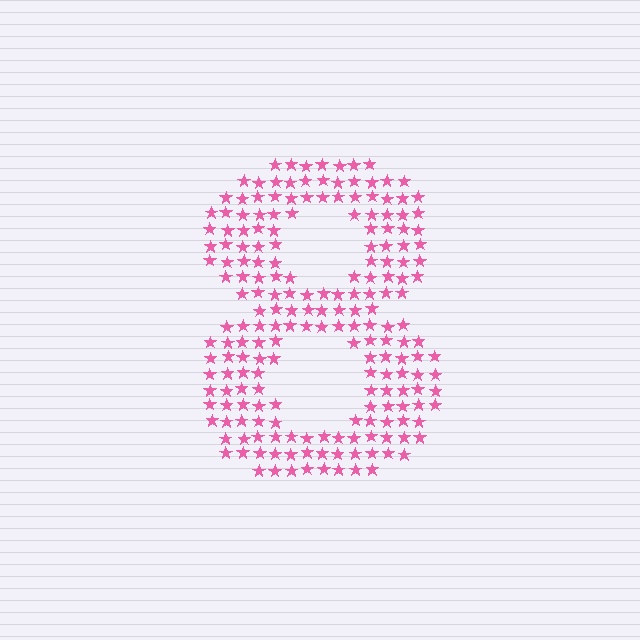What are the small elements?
The small elements are stars.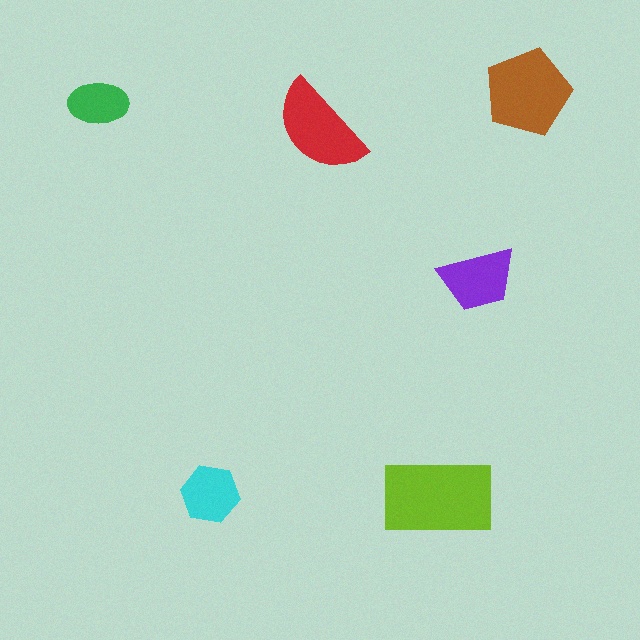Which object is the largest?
The lime rectangle.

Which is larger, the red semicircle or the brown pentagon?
The brown pentagon.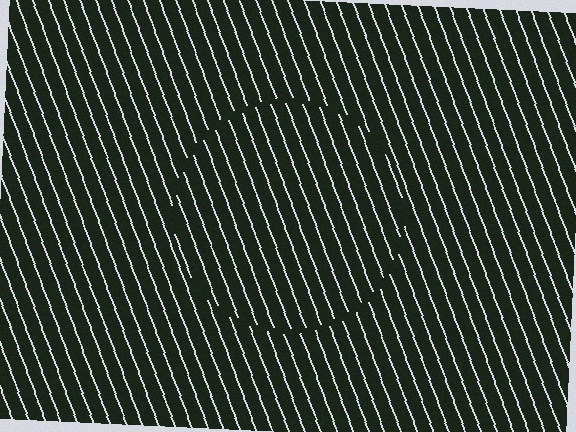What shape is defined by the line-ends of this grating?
An illusory circle. The interior of the shape contains the same grating, shifted by half a period — the contour is defined by the phase discontinuity where line-ends from the inner and outer gratings abut.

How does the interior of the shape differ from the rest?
The interior of the shape contains the same grating, shifted by half a period — the contour is defined by the phase discontinuity where line-ends from the inner and outer gratings abut.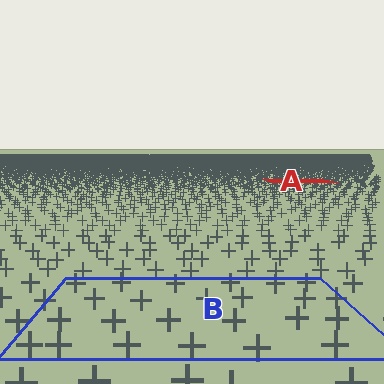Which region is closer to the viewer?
Region B is closer. The texture elements there are larger and more spread out.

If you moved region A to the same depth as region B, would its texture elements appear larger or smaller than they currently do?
They would appear larger. At a closer depth, the same texture elements are projected at a bigger on-screen size.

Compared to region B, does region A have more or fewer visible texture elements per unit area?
Region A has more texture elements per unit area — they are packed more densely because it is farther away.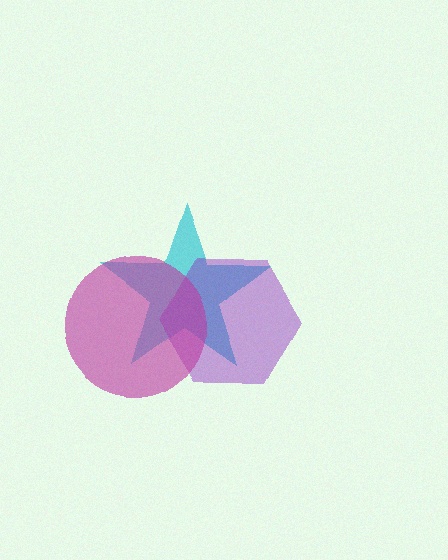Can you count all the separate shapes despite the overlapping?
Yes, there are 3 separate shapes.